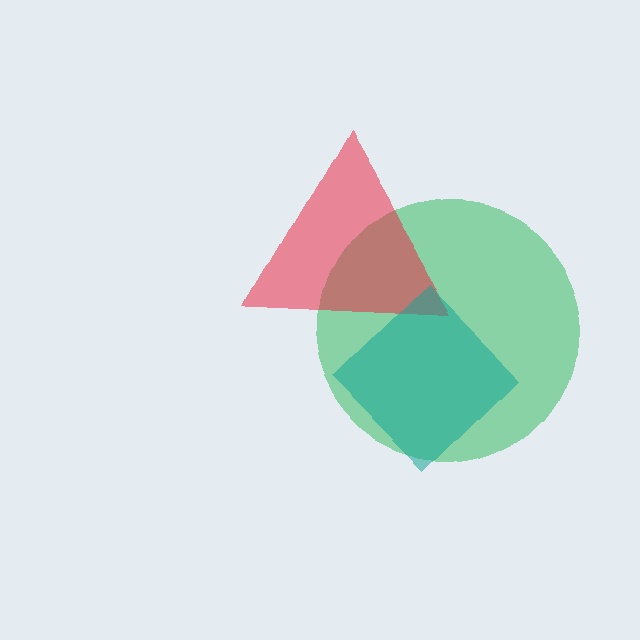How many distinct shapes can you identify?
There are 3 distinct shapes: a green circle, a red triangle, a teal diamond.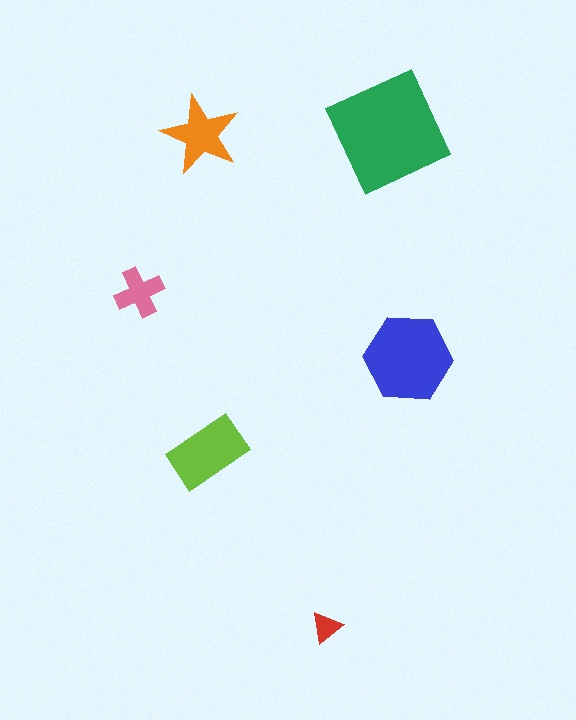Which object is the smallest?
The red triangle.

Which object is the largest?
The green square.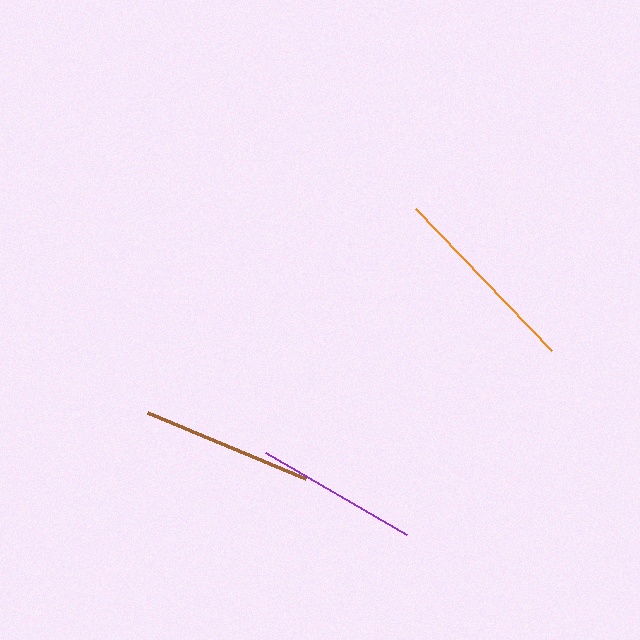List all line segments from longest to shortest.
From longest to shortest: orange, brown, purple.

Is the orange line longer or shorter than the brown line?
The orange line is longer than the brown line.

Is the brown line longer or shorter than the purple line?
The brown line is longer than the purple line.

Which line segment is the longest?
The orange line is the longest at approximately 196 pixels.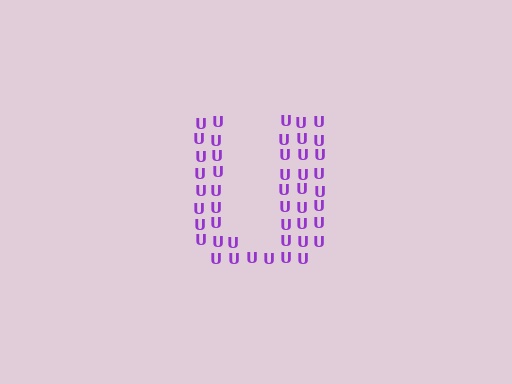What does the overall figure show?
The overall figure shows the letter U.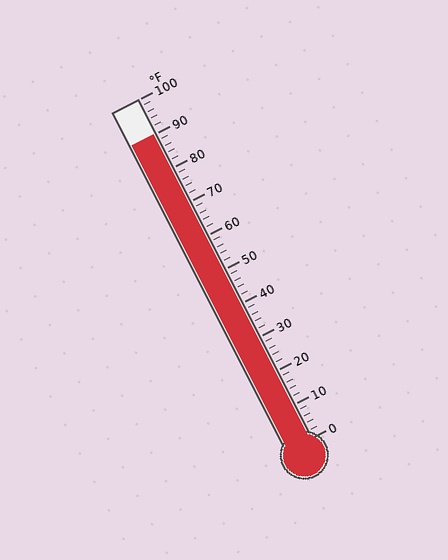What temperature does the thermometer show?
The thermometer shows approximately 90°F.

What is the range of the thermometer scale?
The thermometer scale ranges from 0°F to 100°F.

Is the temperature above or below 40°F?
The temperature is above 40°F.